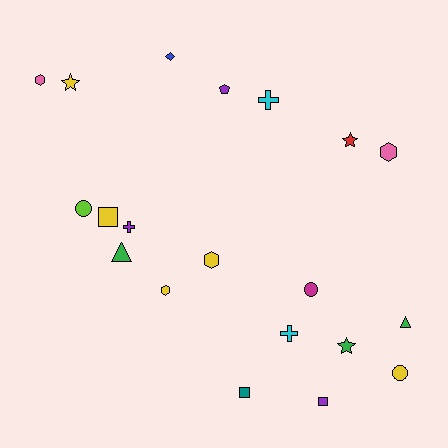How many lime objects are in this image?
There is 1 lime object.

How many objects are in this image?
There are 20 objects.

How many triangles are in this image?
There are 2 triangles.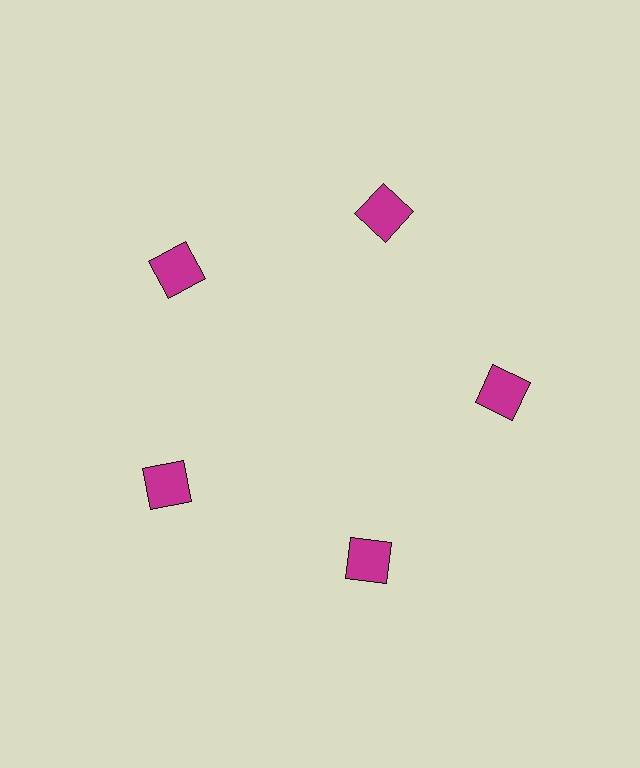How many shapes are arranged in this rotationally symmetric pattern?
There are 5 shapes, arranged in 5 groups of 1.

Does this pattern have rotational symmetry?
Yes, this pattern has 5-fold rotational symmetry. It looks the same after rotating 72 degrees around the center.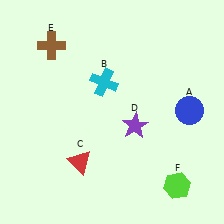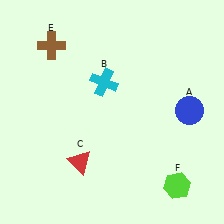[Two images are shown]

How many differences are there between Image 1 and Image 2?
There is 1 difference between the two images.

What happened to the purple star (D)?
The purple star (D) was removed in Image 2. It was in the bottom-right area of Image 1.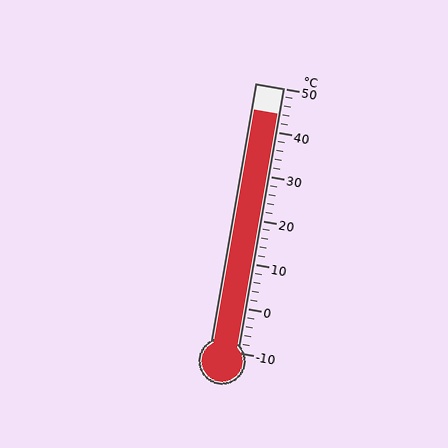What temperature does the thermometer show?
The thermometer shows approximately 44°C.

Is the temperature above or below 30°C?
The temperature is above 30°C.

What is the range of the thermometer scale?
The thermometer scale ranges from -10°C to 50°C.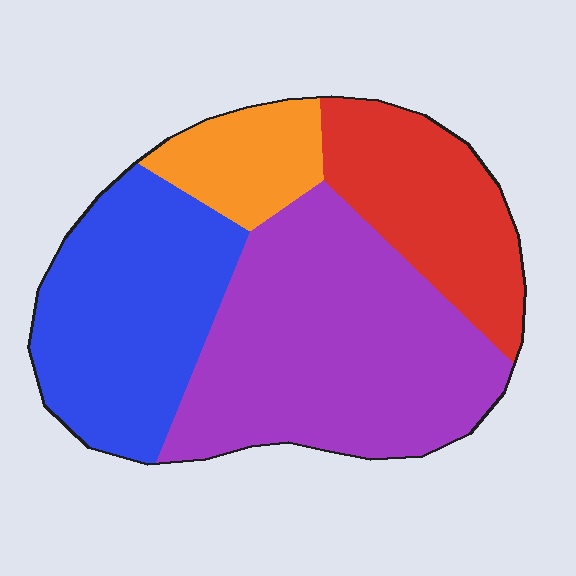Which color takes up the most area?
Purple, at roughly 40%.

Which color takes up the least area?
Orange, at roughly 10%.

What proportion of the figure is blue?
Blue takes up between a sixth and a third of the figure.